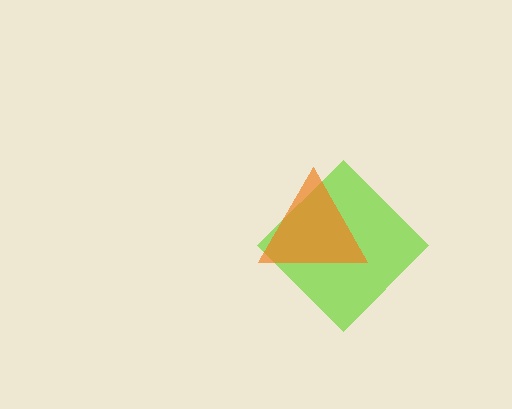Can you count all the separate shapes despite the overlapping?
Yes, there are 2 separate shapes.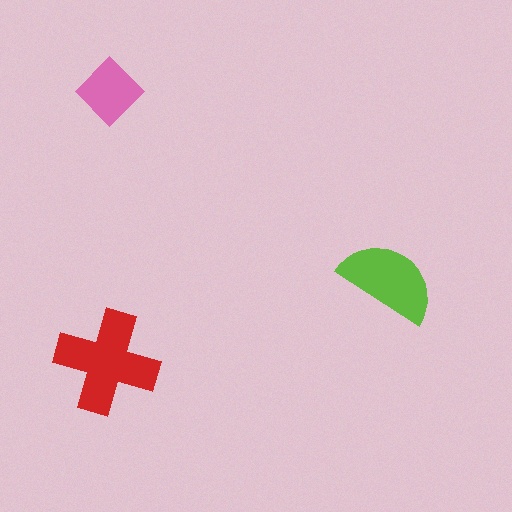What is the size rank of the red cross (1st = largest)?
1st.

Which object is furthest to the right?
The lime semicircle is rightmost.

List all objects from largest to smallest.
The red cross, the lime semicircle, the pink diamond.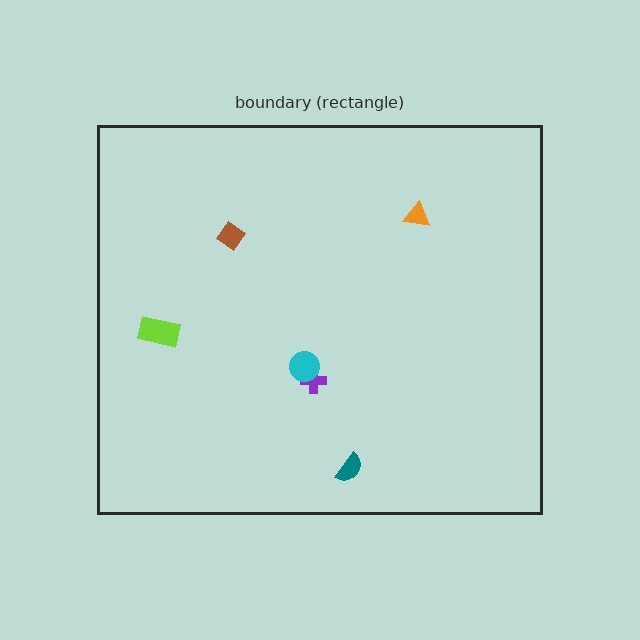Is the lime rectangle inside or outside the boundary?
Inside.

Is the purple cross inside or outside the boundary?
Inside.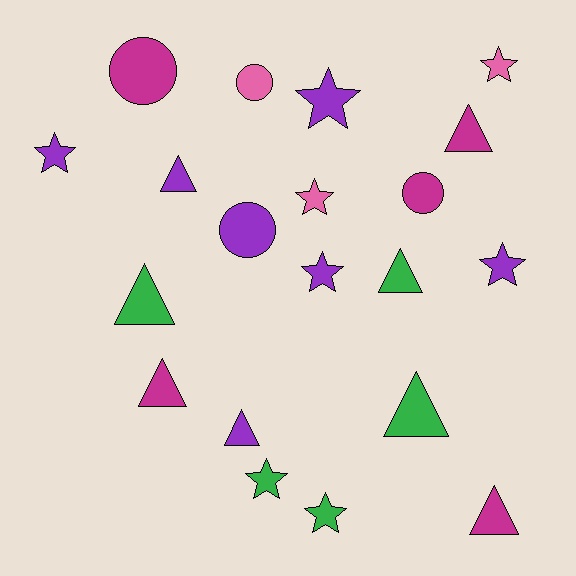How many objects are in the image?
There are 20 objects.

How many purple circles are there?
There is 1 purple circle.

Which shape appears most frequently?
Triangle, with 8 objects.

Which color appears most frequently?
Purple, with 7 objects.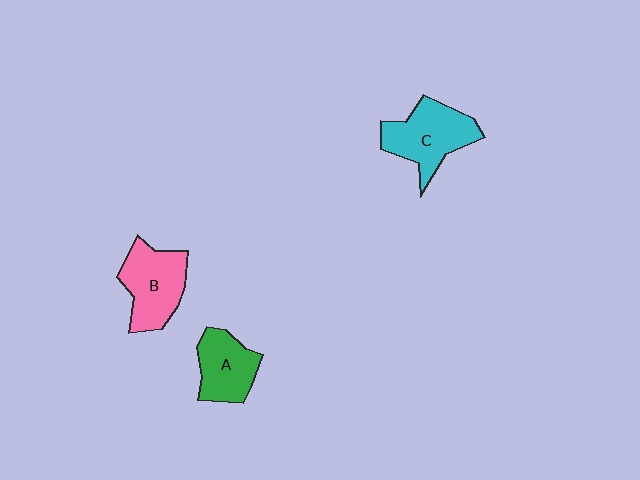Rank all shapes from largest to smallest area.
From largest to smallest: C (cyan), B (pink), A (green).